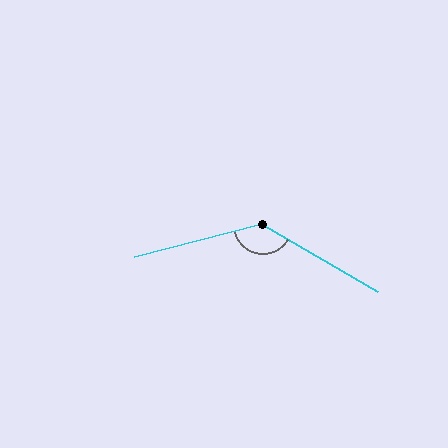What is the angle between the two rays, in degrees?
Approximately 135 degrees.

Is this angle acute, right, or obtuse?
It is obtuse.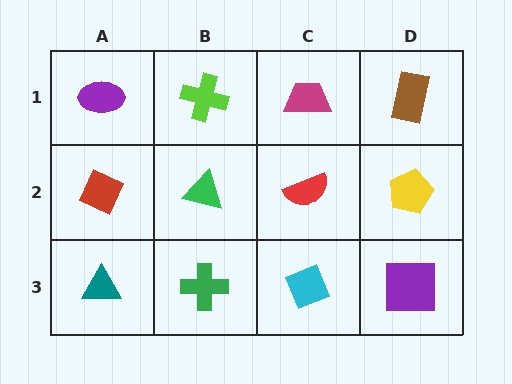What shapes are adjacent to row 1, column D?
A yellow pentagon (row 2, column D), a magenta trapezoid (row 1, column C).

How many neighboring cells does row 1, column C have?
3.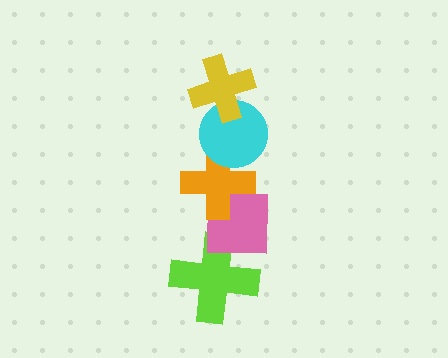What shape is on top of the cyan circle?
The yellow cross is on top of the cyan circle.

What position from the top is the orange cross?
The orange cross is 3rd from the top.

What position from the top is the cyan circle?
The cyan circle is 2nd from the top.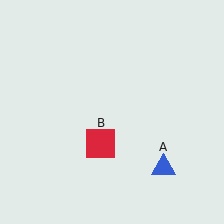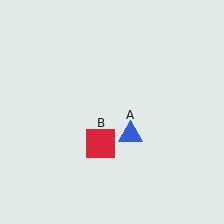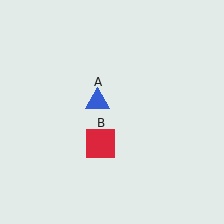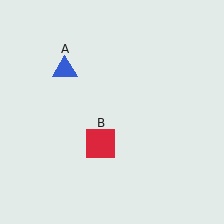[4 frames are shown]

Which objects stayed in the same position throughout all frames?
Red square (object B) remained stationary.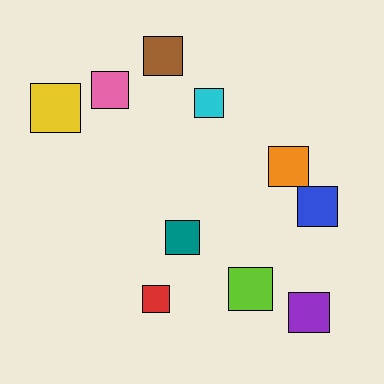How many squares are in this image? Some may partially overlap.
There are 10 squares.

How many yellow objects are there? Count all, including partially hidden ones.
There is 1 yellow object.